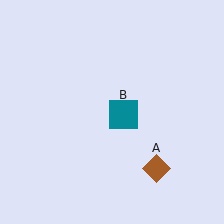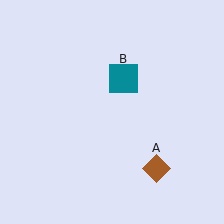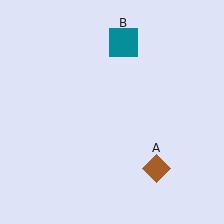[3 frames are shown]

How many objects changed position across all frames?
1 object changed position: teal square (object B).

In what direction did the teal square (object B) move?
The teal square (object B) moved up.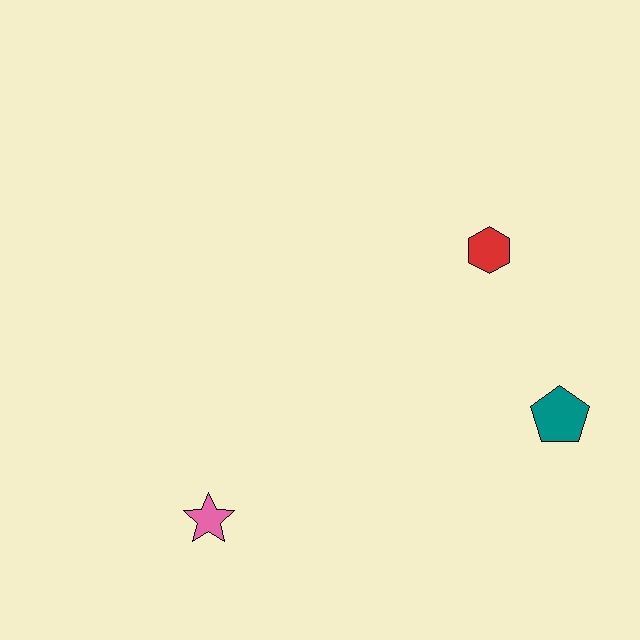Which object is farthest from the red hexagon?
The pink star is farthest from the red hexagon.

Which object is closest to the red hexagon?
The teal pentagon is closest to the red hexagon.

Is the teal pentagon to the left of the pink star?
No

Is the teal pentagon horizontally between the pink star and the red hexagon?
No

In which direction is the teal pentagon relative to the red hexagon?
The teal pentagon is below the red hexagon.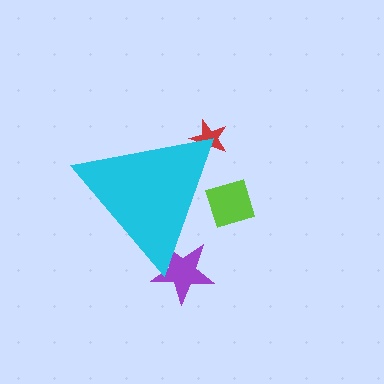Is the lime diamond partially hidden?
Yes, the lime diamond is partially hidden behind the cyan triangle.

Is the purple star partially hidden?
Yes, the purple star is partially hidden behind the cyan triangle.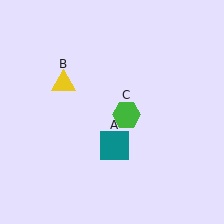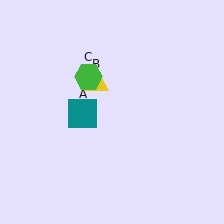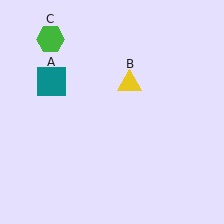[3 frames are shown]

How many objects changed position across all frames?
3 objects changed position: teal square (object A), yellow triangle (object B), green hexagon (object C).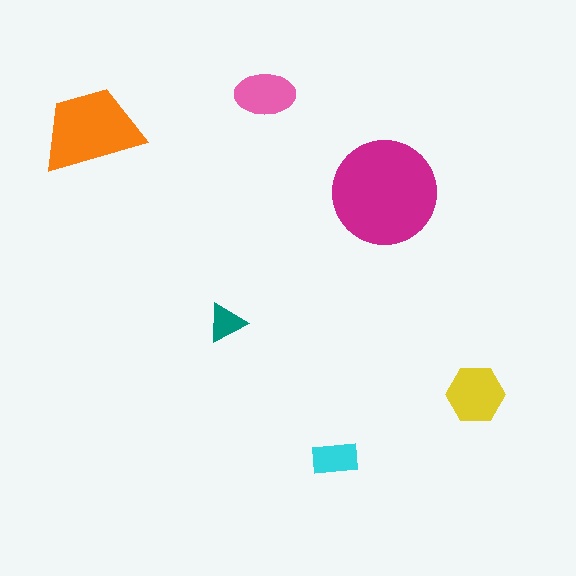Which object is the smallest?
The teal triangle.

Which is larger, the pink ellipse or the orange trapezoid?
The orange trapezoid.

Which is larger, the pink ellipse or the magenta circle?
The magenta circle.